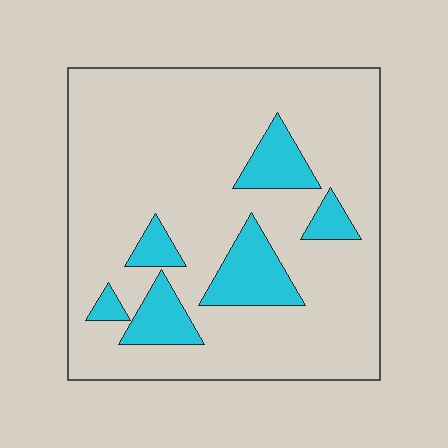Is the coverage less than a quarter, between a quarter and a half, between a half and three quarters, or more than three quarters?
Less than a quarter.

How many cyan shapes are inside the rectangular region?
6.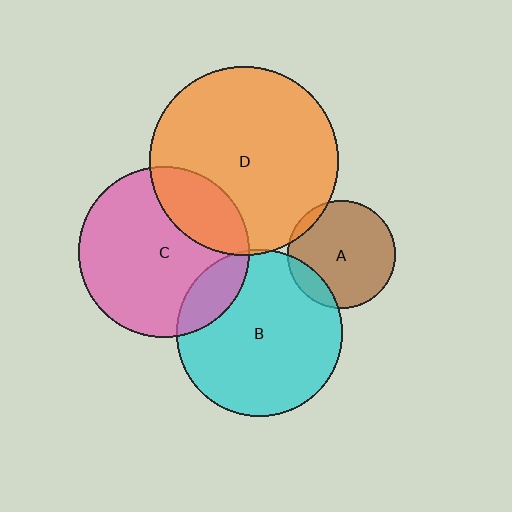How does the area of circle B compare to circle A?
Approximately 2.4 times.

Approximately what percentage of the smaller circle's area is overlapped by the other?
Approximately 5%.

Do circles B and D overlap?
Yes.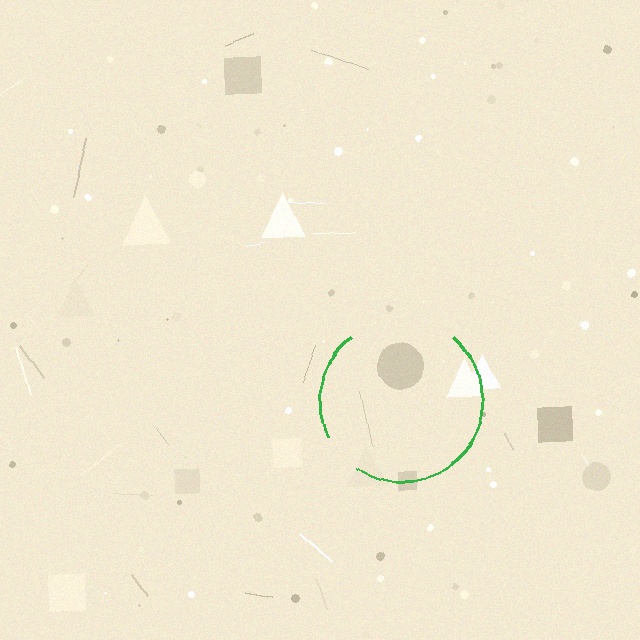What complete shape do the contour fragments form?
The contour fragments form a circle.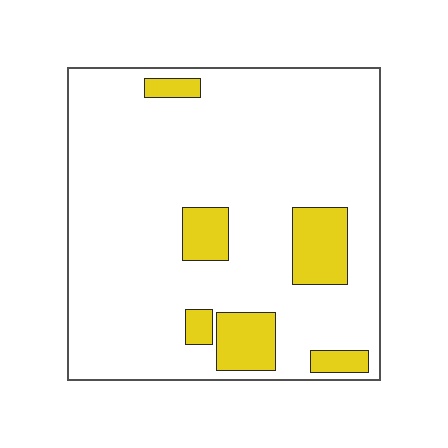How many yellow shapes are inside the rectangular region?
6.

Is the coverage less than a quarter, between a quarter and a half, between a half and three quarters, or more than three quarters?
Less than a quarter.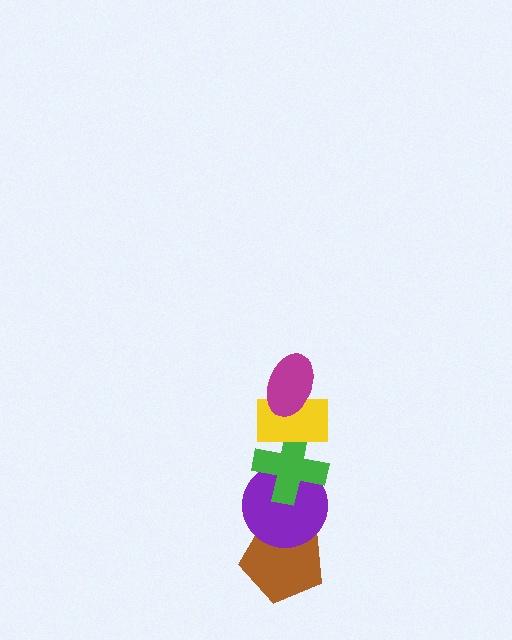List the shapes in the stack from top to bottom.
From top to bottom: the magenta ellipse, the yellow rectangle, the green cross, the purple circle, the brown pentagon.